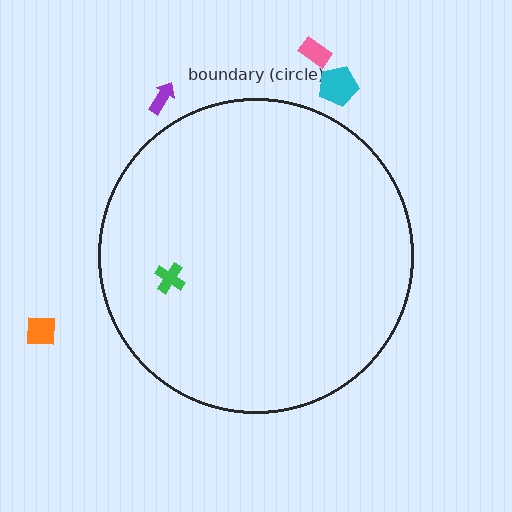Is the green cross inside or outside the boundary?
Inside.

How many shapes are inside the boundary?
1 inside, 4 outside.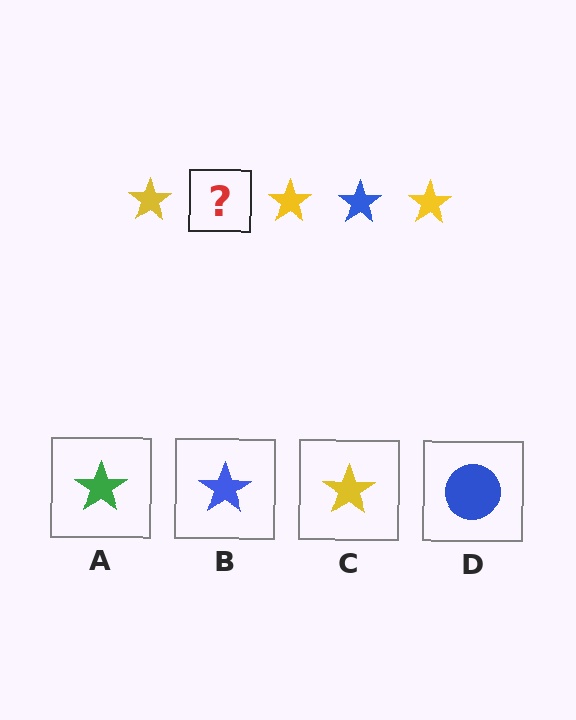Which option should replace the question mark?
Option B.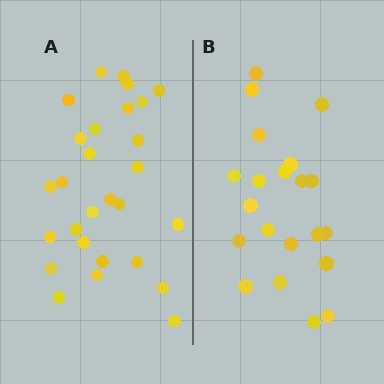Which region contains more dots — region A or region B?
Region A (the left region) has more dots.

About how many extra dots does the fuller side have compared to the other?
Region A has roughly 8 or so more dots than region B.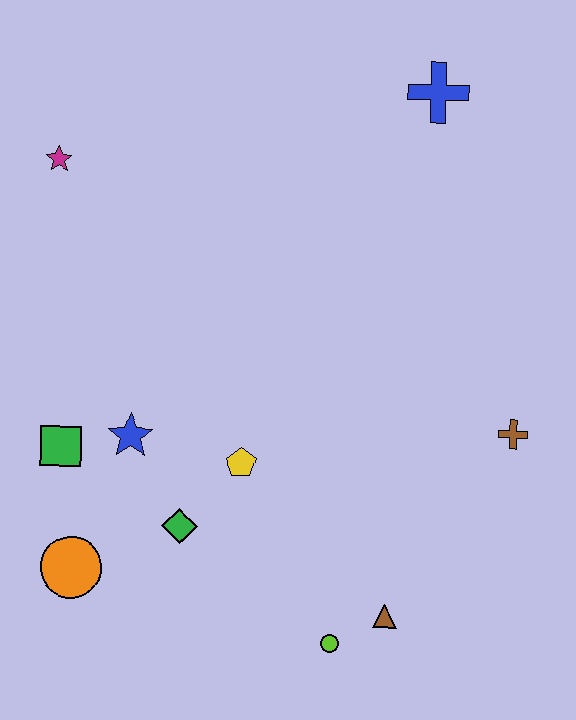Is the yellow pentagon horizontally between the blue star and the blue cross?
Yes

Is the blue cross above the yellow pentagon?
Yes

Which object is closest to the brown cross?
The brown triangle is closest to the brown cross.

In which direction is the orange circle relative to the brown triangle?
The orange circle is to the left of the brown triangle.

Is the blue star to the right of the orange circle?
Yes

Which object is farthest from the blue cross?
The orange circle is farthest from the blue cross.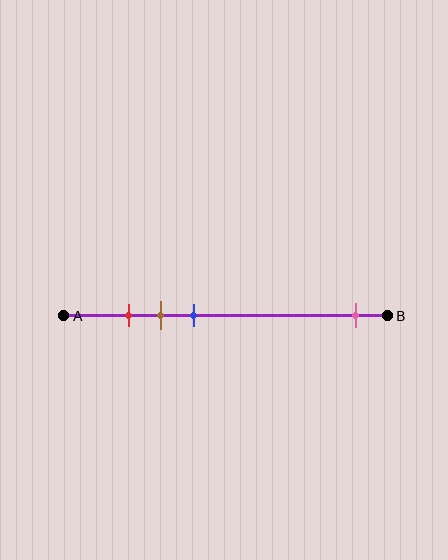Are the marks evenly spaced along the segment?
No, the marks are not evenly spaced.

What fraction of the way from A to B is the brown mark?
The brown mark is approximately 30% (0.3) of the way from A to B.